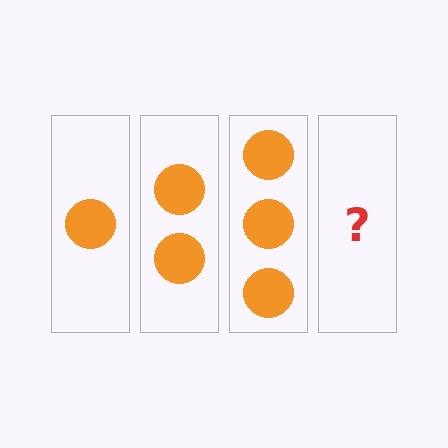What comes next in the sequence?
The next element should be 4 circles.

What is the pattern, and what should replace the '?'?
The pattern is that each step adds one more circle. The '?' should be 4 circles.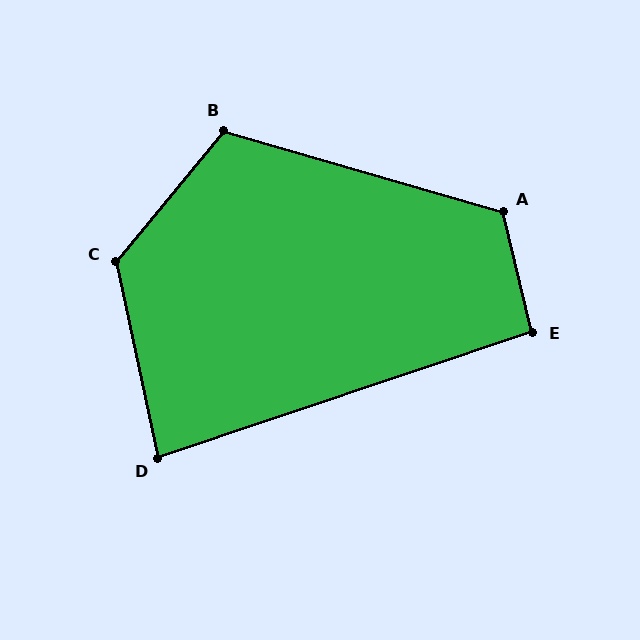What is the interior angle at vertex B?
Approximately 113 degrees (obtuse).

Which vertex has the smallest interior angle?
D, at approximately 84 degrees.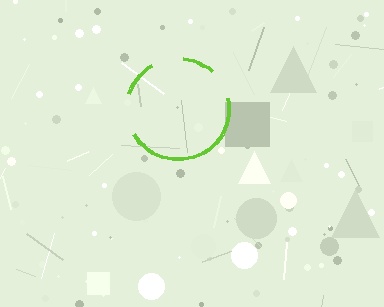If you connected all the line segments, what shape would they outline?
They would outline a circle.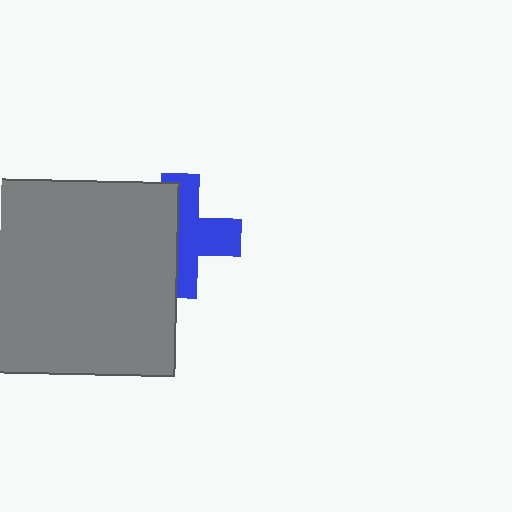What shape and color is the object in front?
The object in front is a gray square.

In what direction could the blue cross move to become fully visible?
The blue cross could move right. That would shift it out from behind the gray square entirely.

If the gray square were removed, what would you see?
You would see the complete blue cross.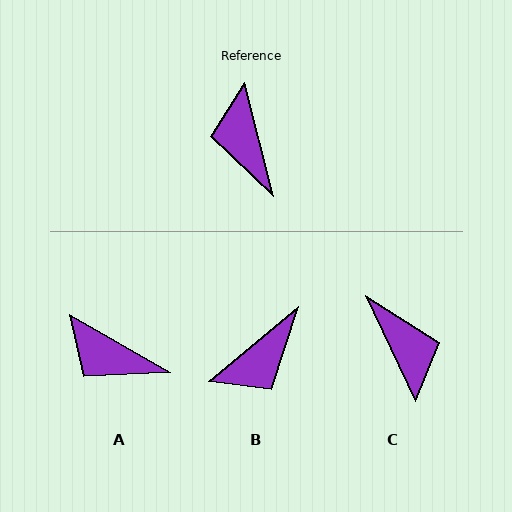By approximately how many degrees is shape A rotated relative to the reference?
Approximately 46 degrees counter-clockwise.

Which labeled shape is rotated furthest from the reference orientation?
C, about 169 degrees away.